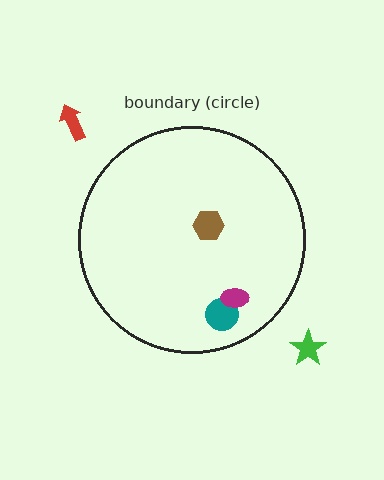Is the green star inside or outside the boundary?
Outside.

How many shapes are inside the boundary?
3 inside, 2 outside.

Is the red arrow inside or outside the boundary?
Outside.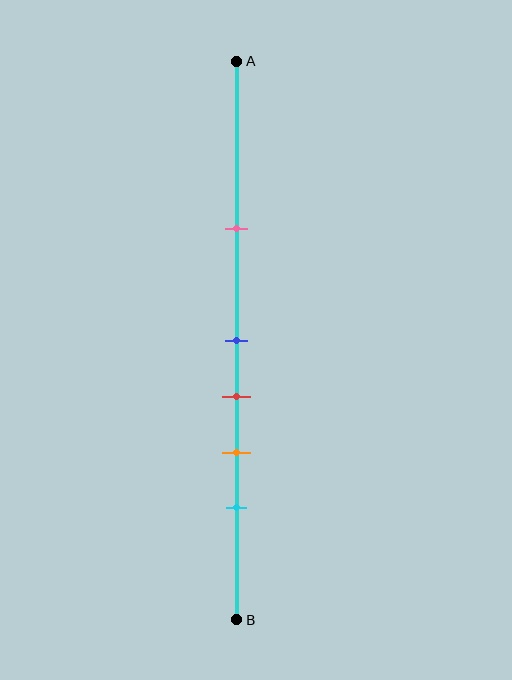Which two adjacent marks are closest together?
The blue and red marks are the closest adjacent pair.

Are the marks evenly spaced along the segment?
No, the marks are not evenly spaced.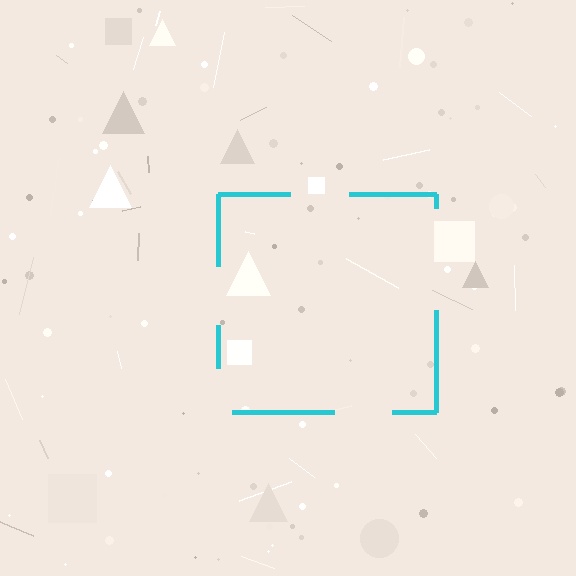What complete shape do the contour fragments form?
The contour fragments form a square.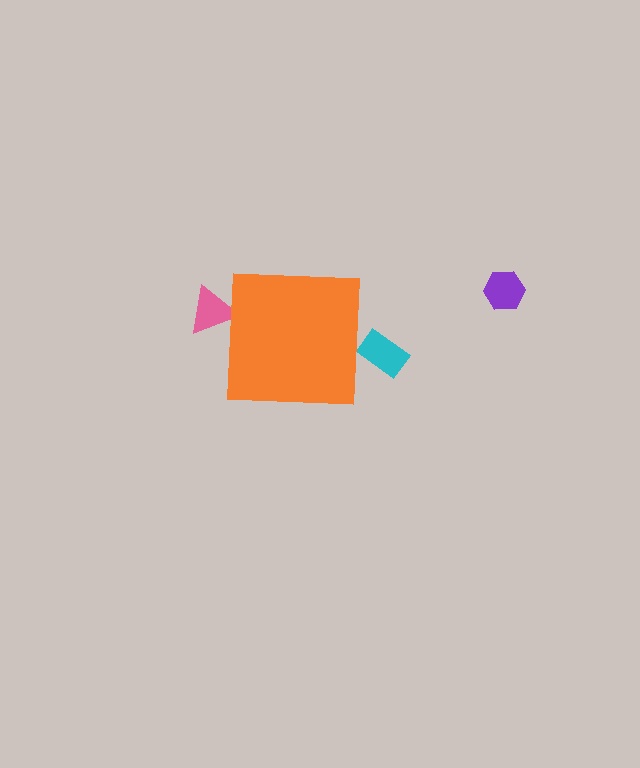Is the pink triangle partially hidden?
Yes, the pink triangle is partially hidden behind the orange square.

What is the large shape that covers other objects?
An orange square.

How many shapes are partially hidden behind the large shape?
2 shapes are partially hidden.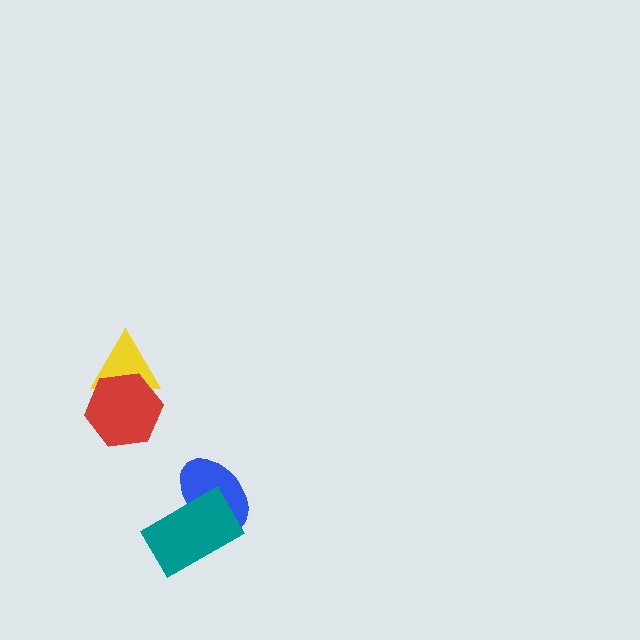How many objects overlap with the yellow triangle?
1 object overlaps with the yellow triangle.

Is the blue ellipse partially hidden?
Yes, it is partially covered by another shape.